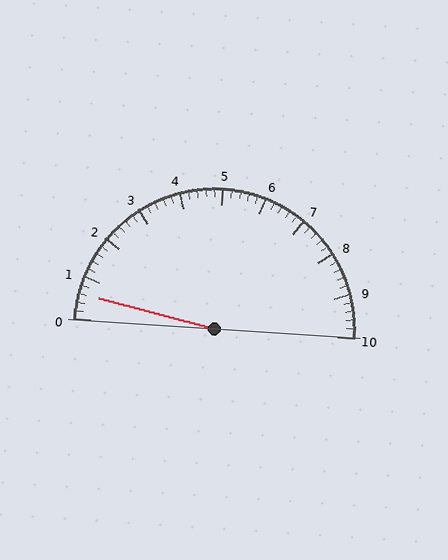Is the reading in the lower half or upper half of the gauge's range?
The reading is in the lower half of the range (0 to 10).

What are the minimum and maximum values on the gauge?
The gauge ranges from 0 to 10.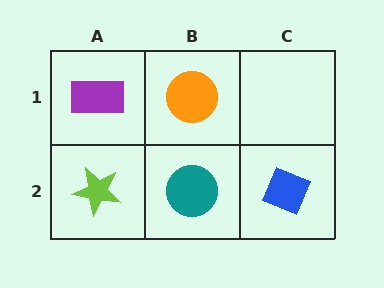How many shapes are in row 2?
3 shapes.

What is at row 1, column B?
An orange circle.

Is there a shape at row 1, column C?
No, that cell is empty.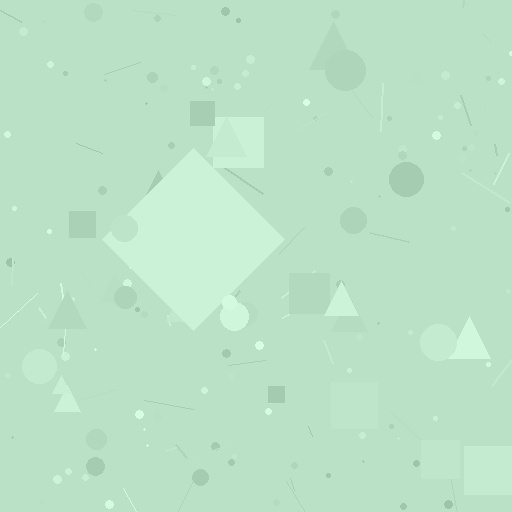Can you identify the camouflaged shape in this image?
The camouflaged shape is a diamond.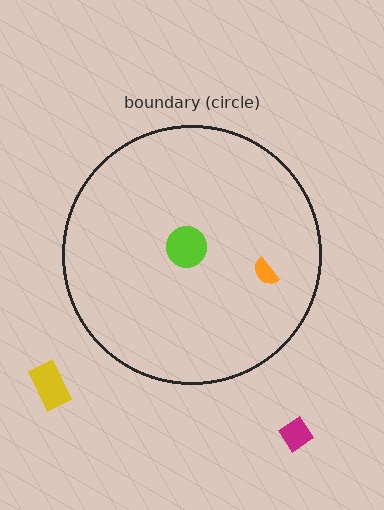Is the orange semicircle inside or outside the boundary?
Inside.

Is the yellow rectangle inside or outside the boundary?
Outside.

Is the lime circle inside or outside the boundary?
Inside.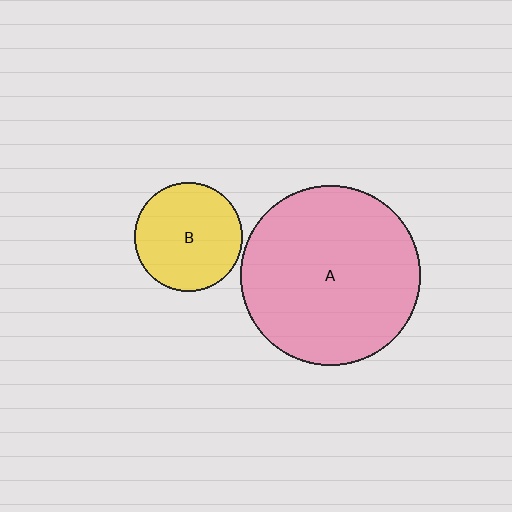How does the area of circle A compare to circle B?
Approximately 2.8 times.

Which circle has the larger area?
Circle A (pink).